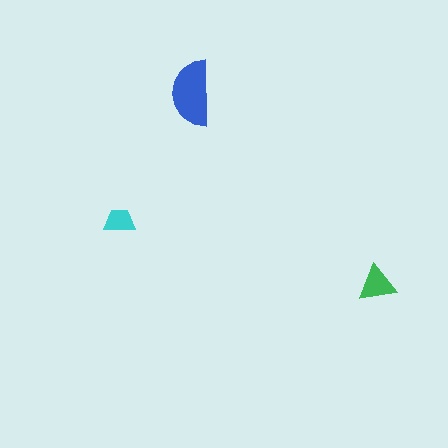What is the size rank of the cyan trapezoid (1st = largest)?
3rd.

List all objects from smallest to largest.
The cyan trapezoid, the green triangle, the blue semicircle.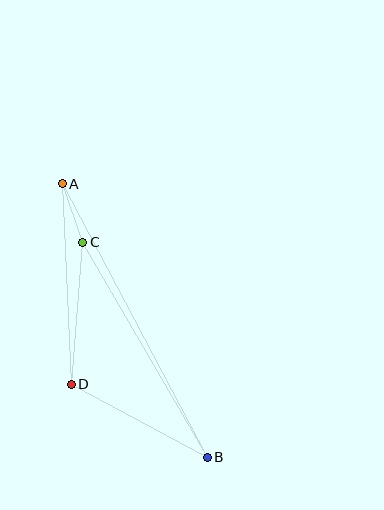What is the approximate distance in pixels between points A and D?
The distance between A and D is approximately 201 pixels.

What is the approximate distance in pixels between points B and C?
The distance between B and C is approximately 249 pixels.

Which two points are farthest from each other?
Points A and B are farthest from each other.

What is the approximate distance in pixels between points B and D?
The distance between B and D is approximately 155 pixels.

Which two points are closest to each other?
Points A and C are closest to each other.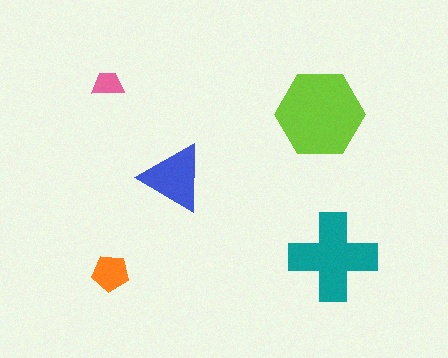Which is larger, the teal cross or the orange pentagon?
The teal cross.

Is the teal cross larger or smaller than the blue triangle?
Larger.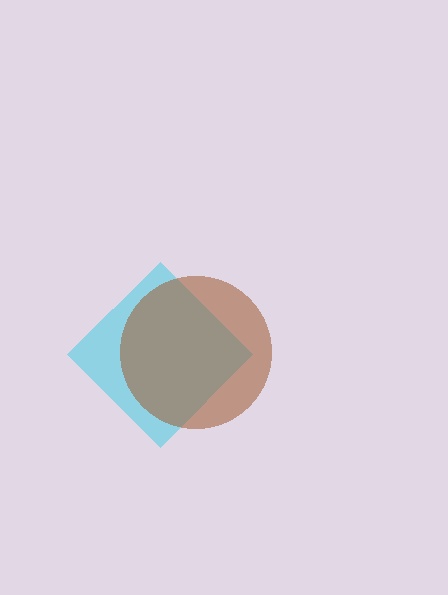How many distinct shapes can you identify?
There are 2 distinct shapes: a cyan diamond, a brown circle.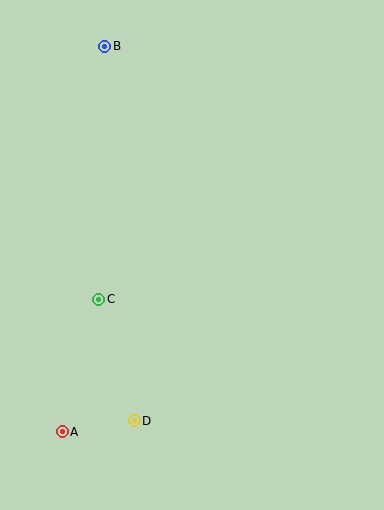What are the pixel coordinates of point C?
Point C is at (99, 299).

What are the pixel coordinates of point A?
Point A is at (62, 432).